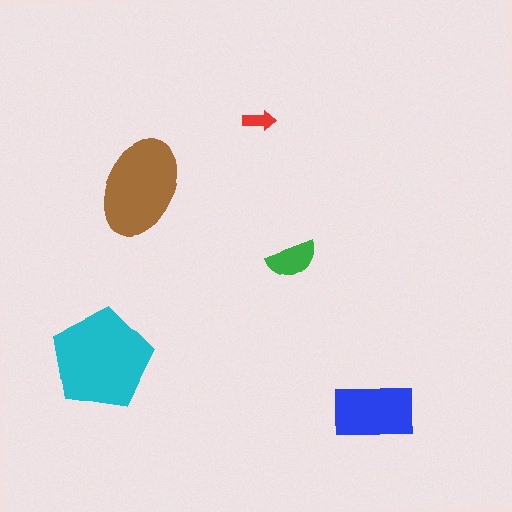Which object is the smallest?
The red arrow.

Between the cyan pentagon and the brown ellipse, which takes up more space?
The cyan pentagon.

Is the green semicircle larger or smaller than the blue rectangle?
Smaller.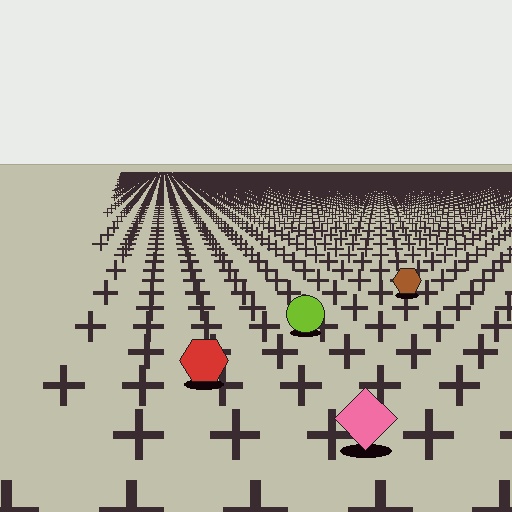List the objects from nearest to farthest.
From nearest to farthest: the pink diamond, the red hexagon, the lime circle, the brown hexagon.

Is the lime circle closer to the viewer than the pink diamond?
No. The pink diamond is closer — you can tell from the texture gradient: the ground texture is coarser near it.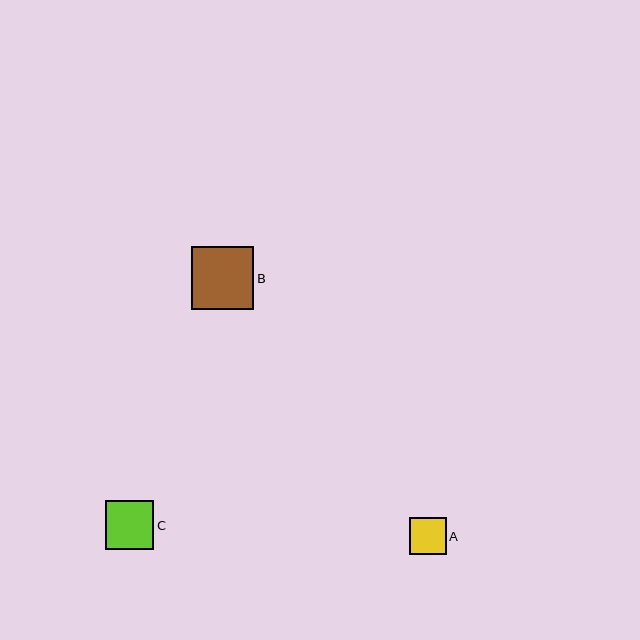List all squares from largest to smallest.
From largest to smallest: B, C, A.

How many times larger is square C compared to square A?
Square C is approximately 1.3 times the size of square A.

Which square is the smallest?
Square A is the smallest with a size of approximately 37 pixels.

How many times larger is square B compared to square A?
Square B is approximately 1.7 times the size of square A.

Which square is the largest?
Square B is the largest with a size of approximately 63 pixels.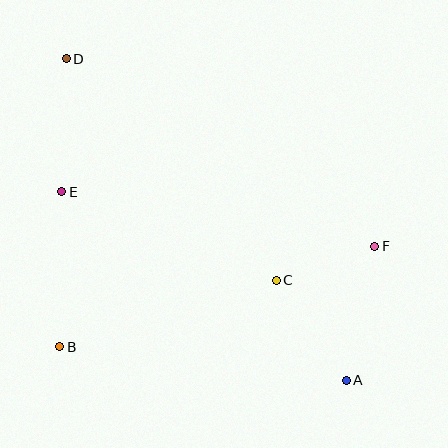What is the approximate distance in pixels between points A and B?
The distance between A and B is approximately 289 pixels.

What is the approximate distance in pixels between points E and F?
The distance between E and F is approximately 318 pixels.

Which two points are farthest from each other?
Points A and D are farthest from each other.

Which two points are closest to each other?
Points C and F are closest to each other.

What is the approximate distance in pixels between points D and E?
The distance between D and E is approximately 133 pixels.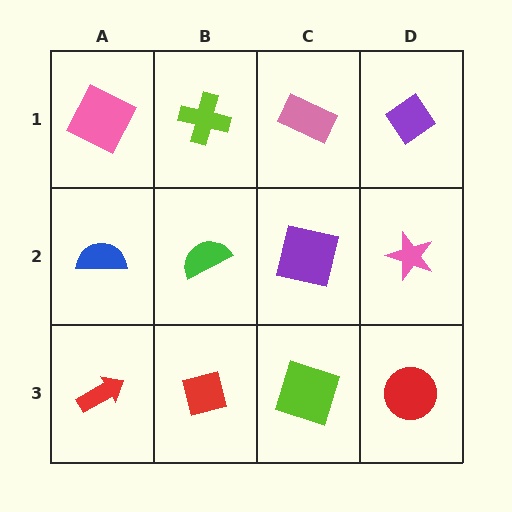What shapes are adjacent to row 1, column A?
A blue semicircle (row 2, column A), a lime cross (row 1, column B).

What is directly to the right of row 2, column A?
A green semicircle.